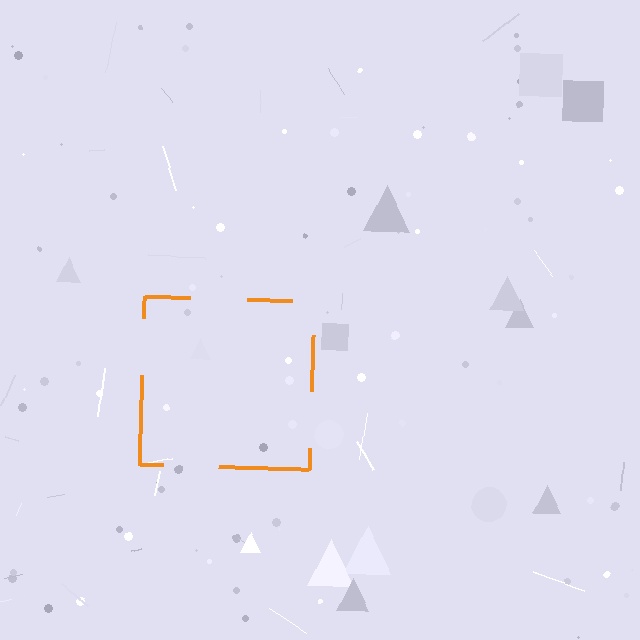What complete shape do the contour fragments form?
The contour fragments form a square.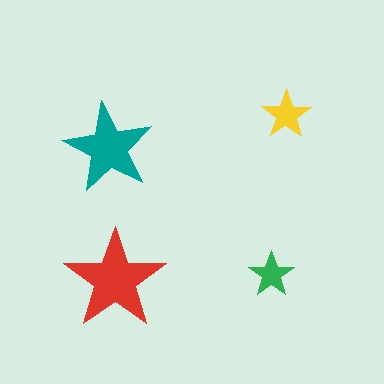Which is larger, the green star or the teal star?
The teal one.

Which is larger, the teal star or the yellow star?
The teal one.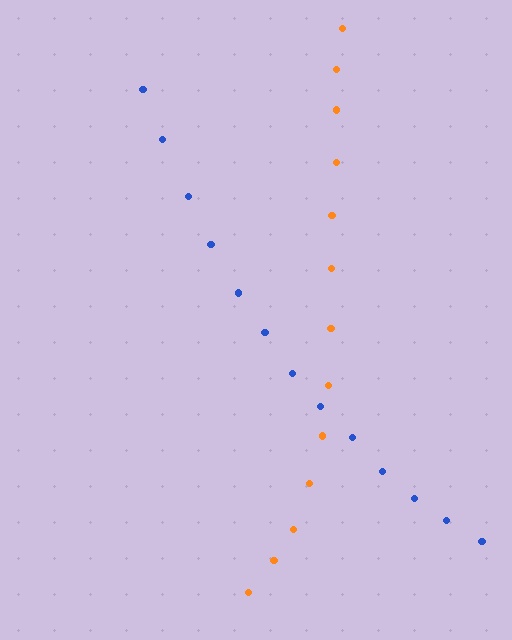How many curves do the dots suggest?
There are 2 distinct paths.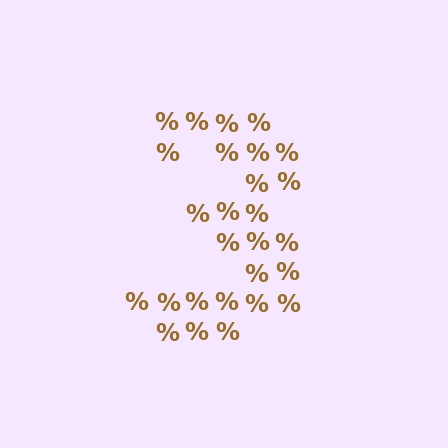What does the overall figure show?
The overall figure shows the digit 3.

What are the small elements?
The small elements are percent signs.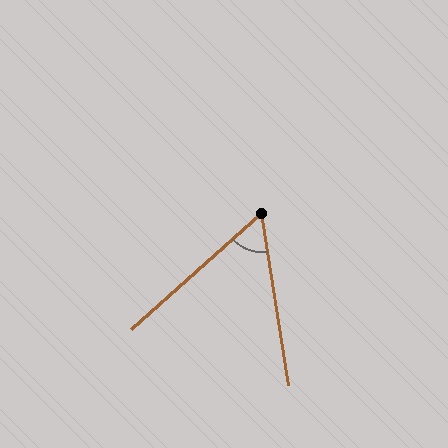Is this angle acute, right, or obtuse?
It is acute.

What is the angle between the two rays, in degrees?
Approximately 57 degrees.